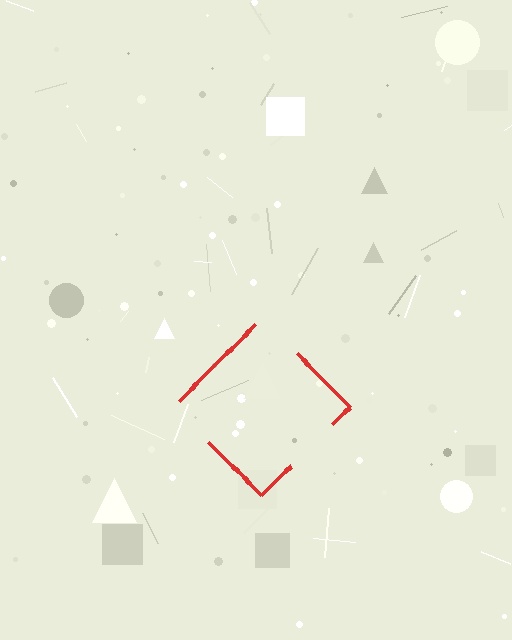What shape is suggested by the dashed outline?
The dashed outline suggests a diamond.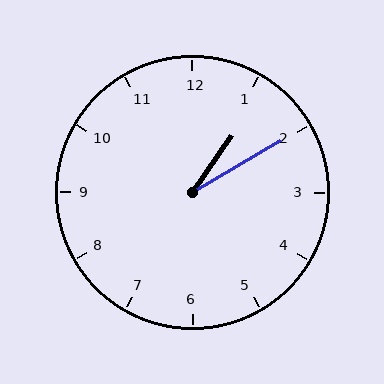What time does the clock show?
1:10.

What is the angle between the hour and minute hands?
Approximately 25 degrees.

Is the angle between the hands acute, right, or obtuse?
It is acute.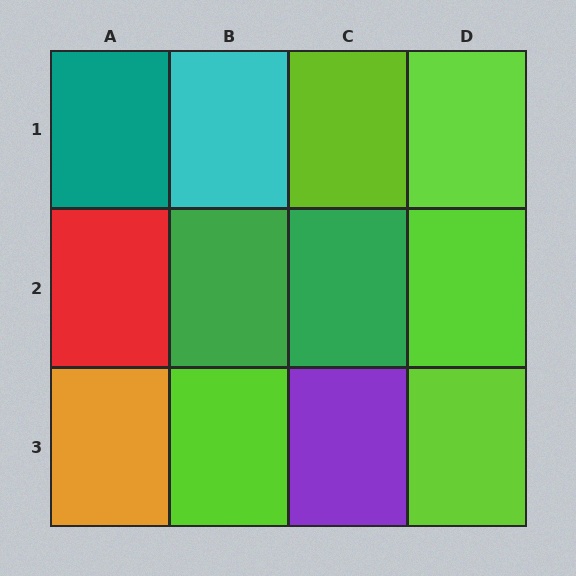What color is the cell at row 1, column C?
Lime.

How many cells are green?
2 cells are green.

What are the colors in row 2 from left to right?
Red, green, green, lime.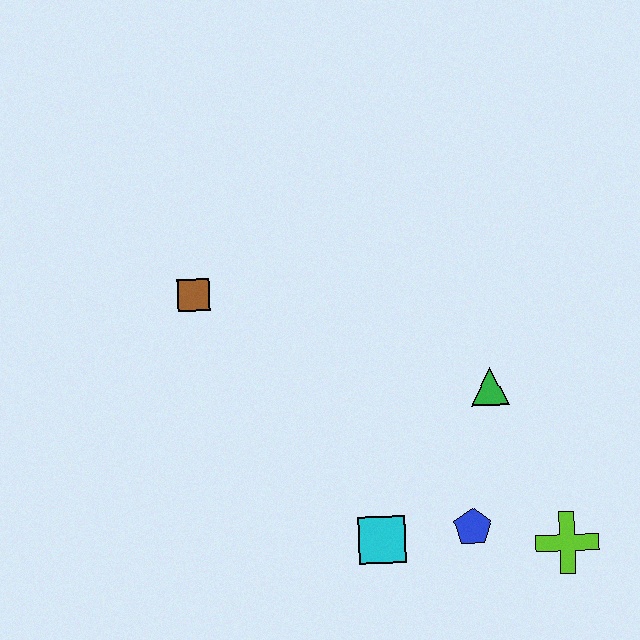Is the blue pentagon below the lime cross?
No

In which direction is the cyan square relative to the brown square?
The cyan square is below the brown square.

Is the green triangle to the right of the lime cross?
No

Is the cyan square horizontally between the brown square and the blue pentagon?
Yes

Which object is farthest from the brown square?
The lime cross is farthest from the brown square.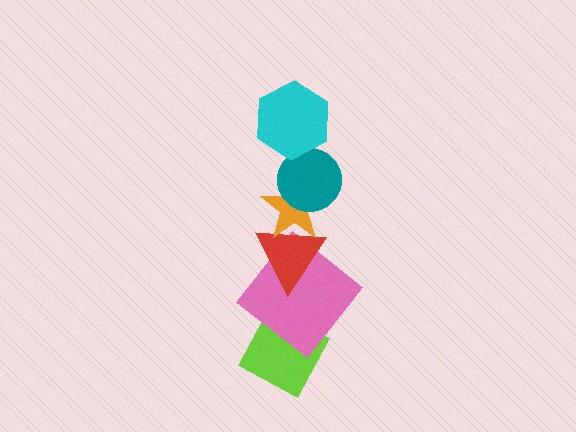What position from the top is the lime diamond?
The lime diamond is 6th from the top.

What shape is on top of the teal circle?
The cyan hexagon is on top of the teal circle.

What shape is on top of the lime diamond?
The pink diamond is on top of the lime diamond.